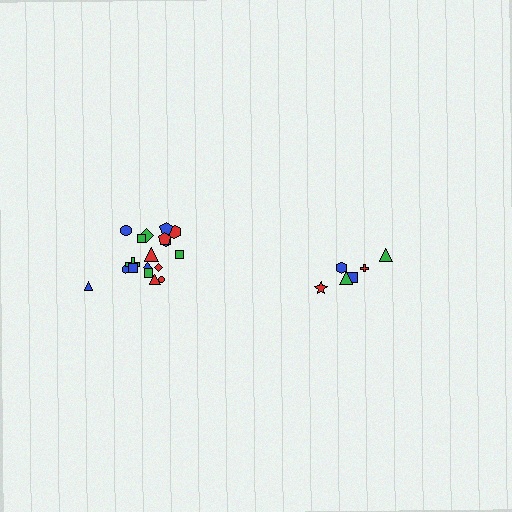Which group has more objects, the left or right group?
The left group.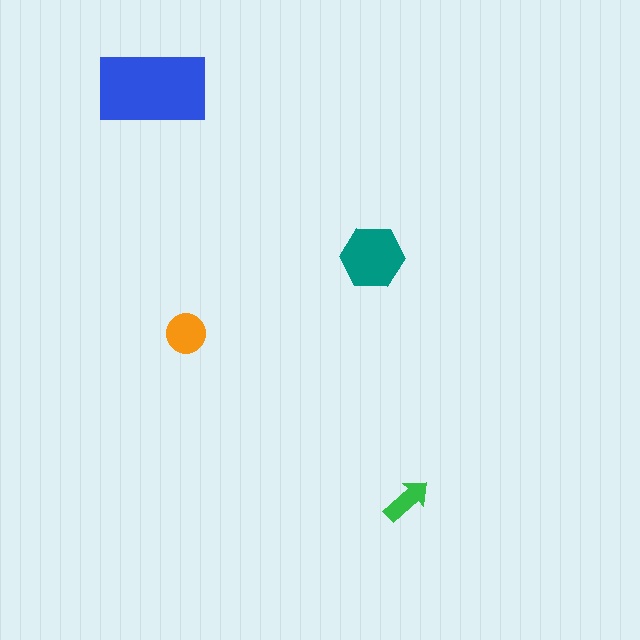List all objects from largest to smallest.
The blue rectangle, the teal hexagon, the orange circle, the green arrow.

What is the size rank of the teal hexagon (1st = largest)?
2nd.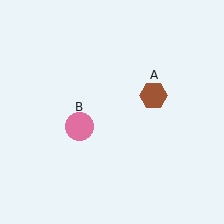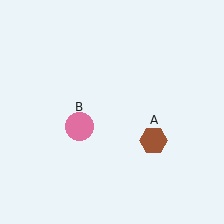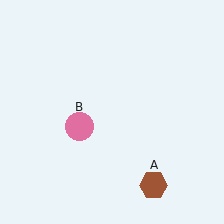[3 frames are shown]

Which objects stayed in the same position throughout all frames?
Pink circle (object B) remained stationary.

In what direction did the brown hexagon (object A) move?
The brown hexagon (object A) moved down.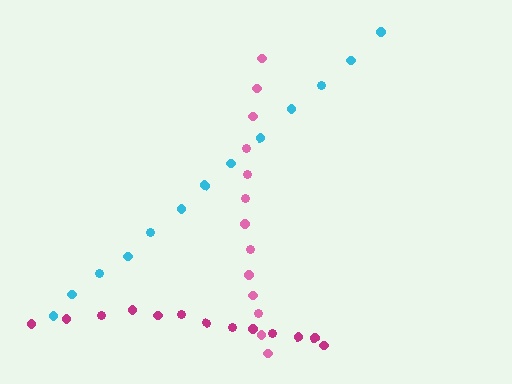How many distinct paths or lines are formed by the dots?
There are 3 distinct paths.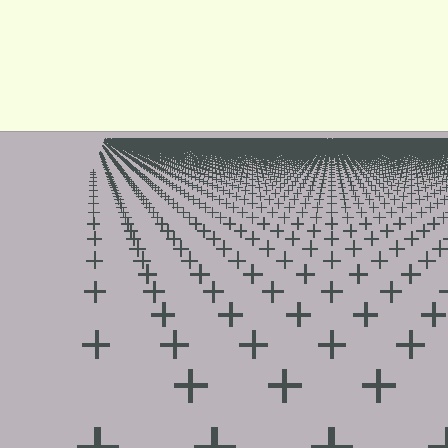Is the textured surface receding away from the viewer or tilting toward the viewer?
The surface is receding away from the viewer. Texture elements get smaller and denser toward the top.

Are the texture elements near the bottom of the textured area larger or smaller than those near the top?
Larger. Near the bottom, elements are closer to the viewer and appear at a bigger on-screen size.